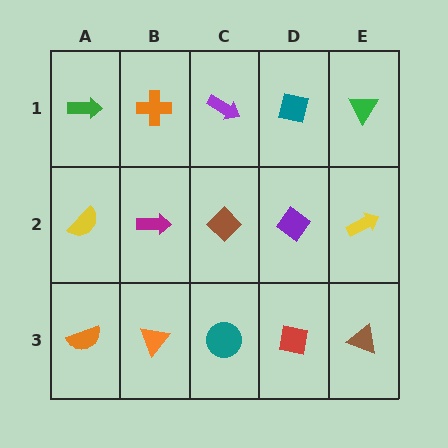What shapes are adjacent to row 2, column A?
A green arrow (row 1, column A), an orange semicircle (row 3, column A), a magenta arrow (row 2, column B).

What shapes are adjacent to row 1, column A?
A yellow semicircle (row 2, column A), an orange cross (row 1, column B).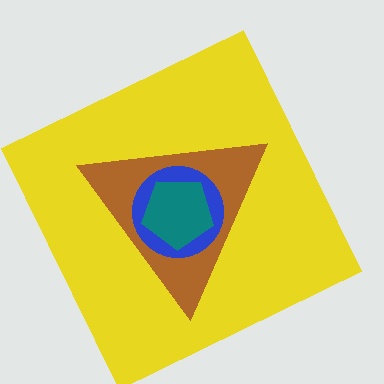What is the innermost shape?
The teal pentagon.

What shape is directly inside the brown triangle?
The blue circle.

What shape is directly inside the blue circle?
The teal pentagon.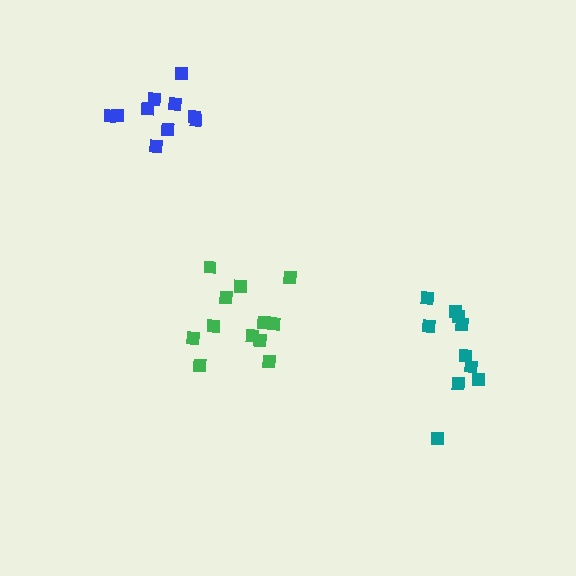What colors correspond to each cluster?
The clusters are colored: green, teal, blue.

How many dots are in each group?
Group 1: 12 dots, Group 2: 10 dots, Group 3: 10 dots (32 total).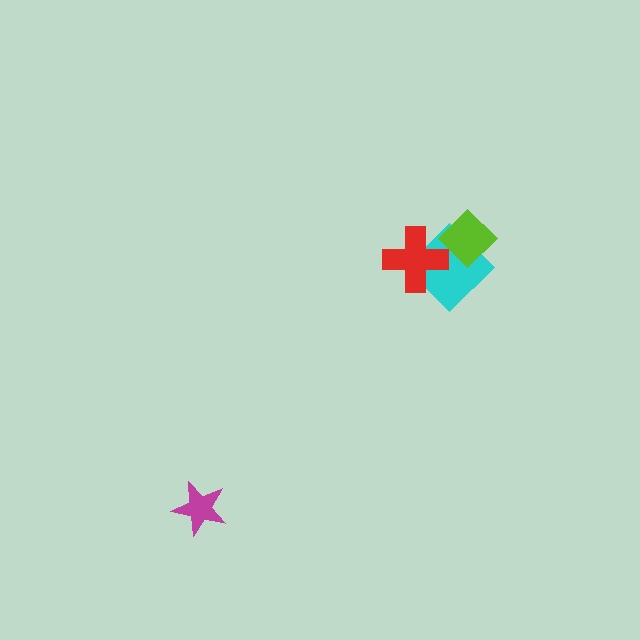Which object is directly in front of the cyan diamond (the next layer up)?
The red cross is directly in front of the cyan diamond.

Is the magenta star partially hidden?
No, no other shape covers it.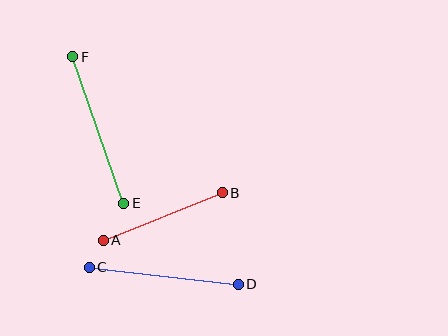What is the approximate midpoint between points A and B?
The midpoint is at approximately (163, 217) pixels.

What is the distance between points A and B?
The distance is approximately 128 pixels.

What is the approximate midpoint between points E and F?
The midpoint is at approximately (98, 130) pixels.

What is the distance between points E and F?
The distance is approximately 155 pixels.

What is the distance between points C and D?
The distance is approximately 150 pixels.